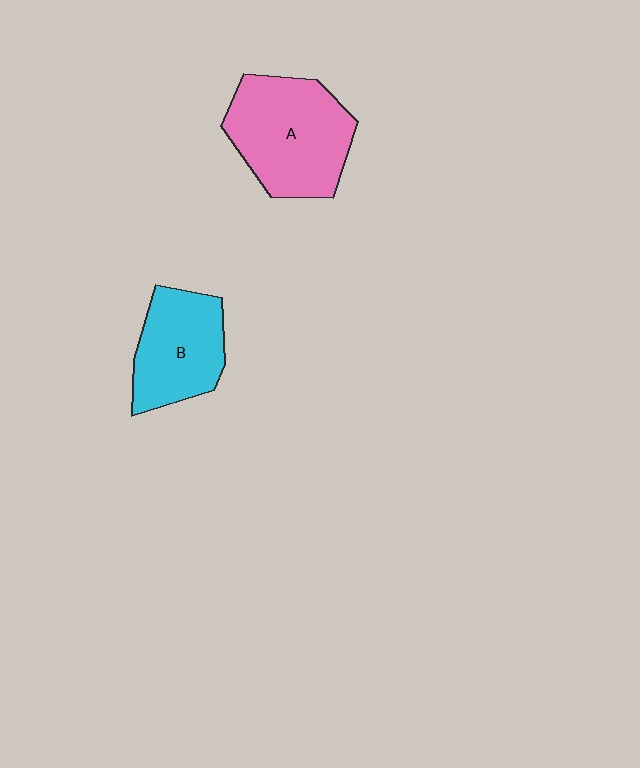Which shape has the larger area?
Shape A (pink).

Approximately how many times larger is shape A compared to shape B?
Approximately 1.4 times.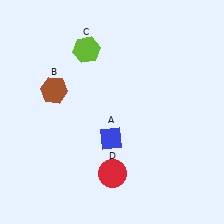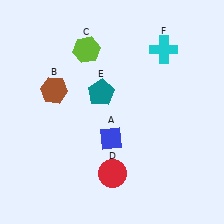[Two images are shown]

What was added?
A teal pentagon (E), a cyan cross (F) were added in Image 2.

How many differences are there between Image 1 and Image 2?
There are 2 differences between the two images.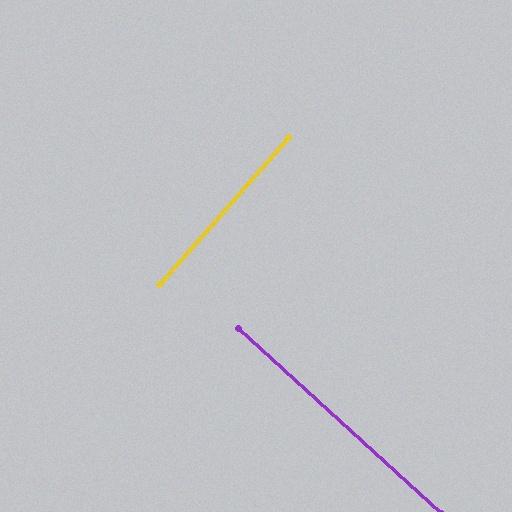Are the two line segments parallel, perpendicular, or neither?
Perpendicular — they meet at approximately 89°.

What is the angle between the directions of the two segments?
Approximately 89 degrees.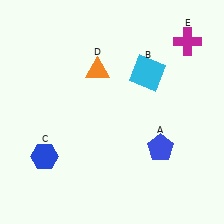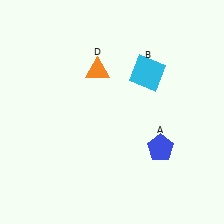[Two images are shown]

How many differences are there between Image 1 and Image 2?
There are 2 differences between the two images.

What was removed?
The blue hexagon (C), the magenta cross (E) were removed in Image 2.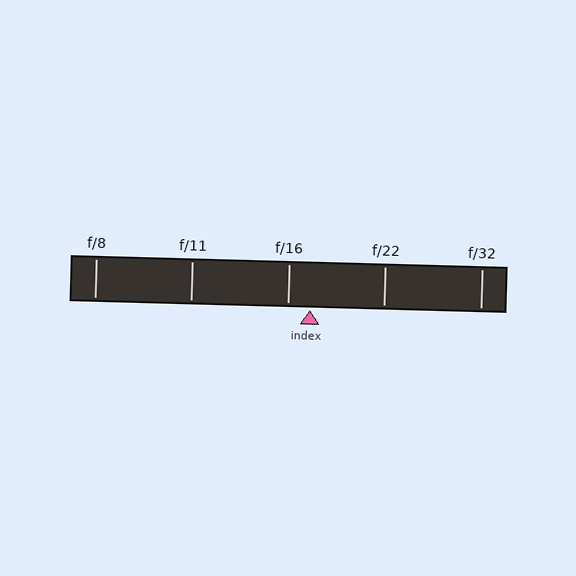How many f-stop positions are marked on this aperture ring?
There are 5 f-stop positions marked.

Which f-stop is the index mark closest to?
The index mark is closest to f/16.